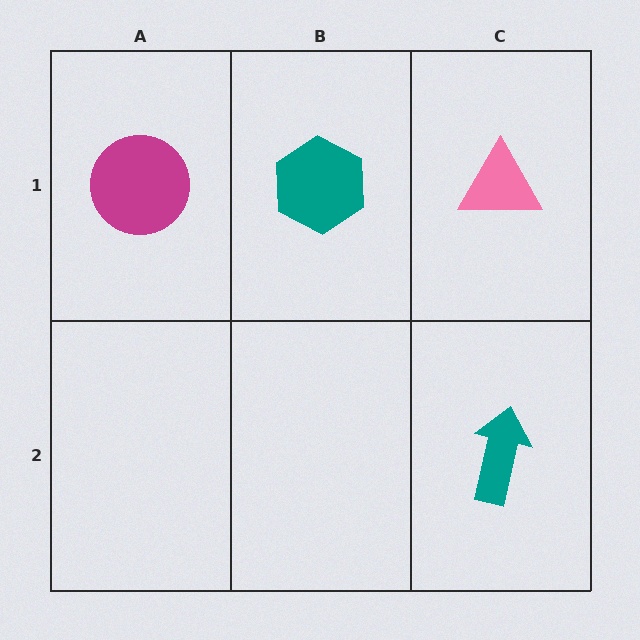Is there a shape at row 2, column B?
No, that cell is empty.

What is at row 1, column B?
A teal hexagon.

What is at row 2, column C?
A teal arrow.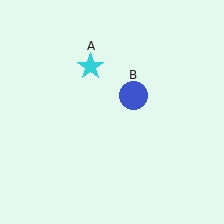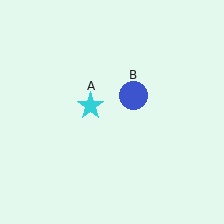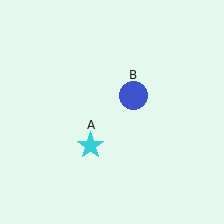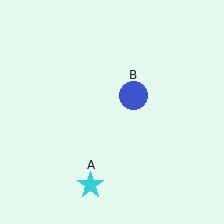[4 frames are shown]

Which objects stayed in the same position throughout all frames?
Blue circle (object B) remained stationary.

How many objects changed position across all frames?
1 object changed position: cyan star (object A).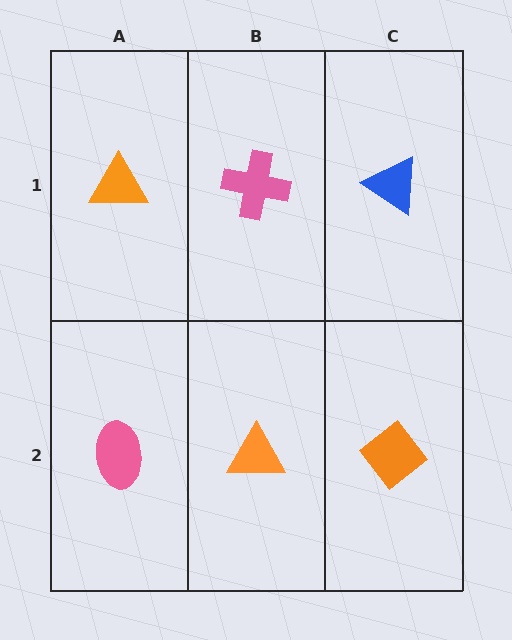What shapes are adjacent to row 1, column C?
An orange diamond (row 2, column C), a pink cross (row 1, column B).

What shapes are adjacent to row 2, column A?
An orange triangle (row 1, column A), an orange triangle (row 2, column B).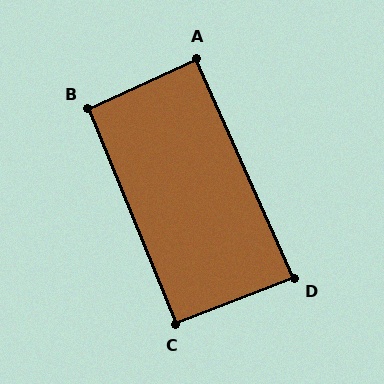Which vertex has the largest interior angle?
B, at approximately 93 degrees.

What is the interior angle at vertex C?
Approximately 91 degrees (approximately right).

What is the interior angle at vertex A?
Approximately 89 degrees (approximately right).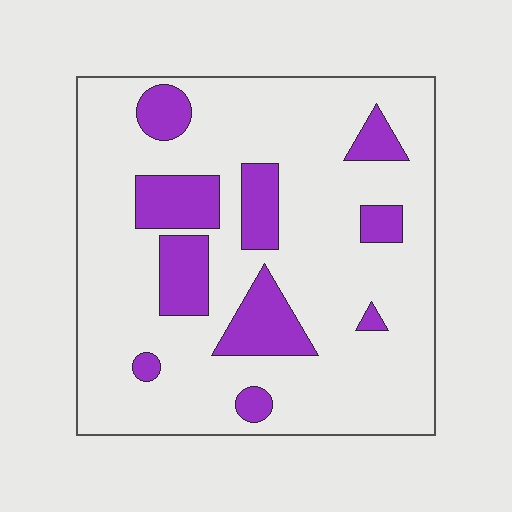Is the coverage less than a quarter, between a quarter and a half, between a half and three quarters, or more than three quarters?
Less than a quarter.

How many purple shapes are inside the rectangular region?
10.